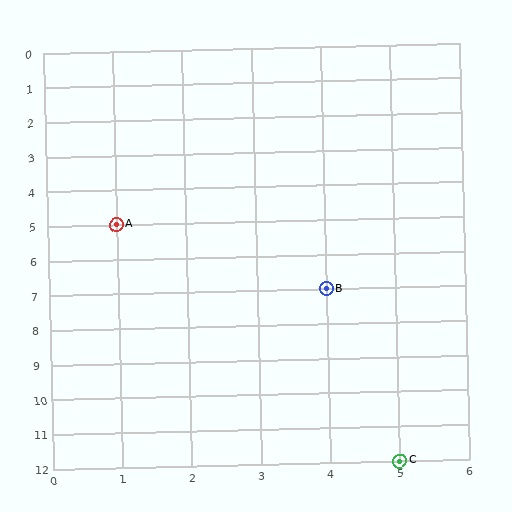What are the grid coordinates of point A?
Point A is at grid coordinates (1, 5).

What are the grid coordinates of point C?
Point C is at grid coordinates (5, 12).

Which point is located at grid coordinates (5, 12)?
Point C is at (5, 12).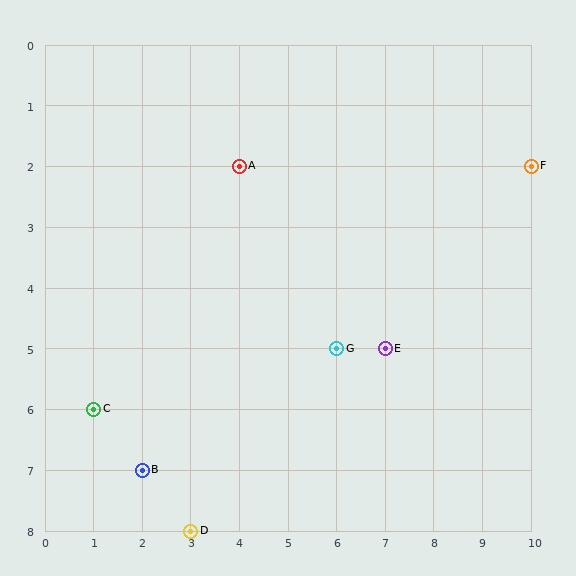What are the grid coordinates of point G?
Point G is at grid coordinates (6, 5).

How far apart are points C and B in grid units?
Points C and B are 1 column and 1 row apart (about 1.4 grid units diagonally).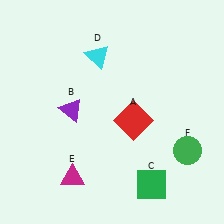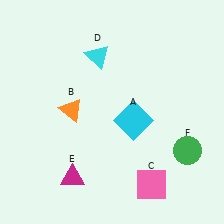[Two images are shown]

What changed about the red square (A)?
In Image 1, A is red. In Image 2, it changed to cyan.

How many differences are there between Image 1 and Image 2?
There are 3 differences between the two images.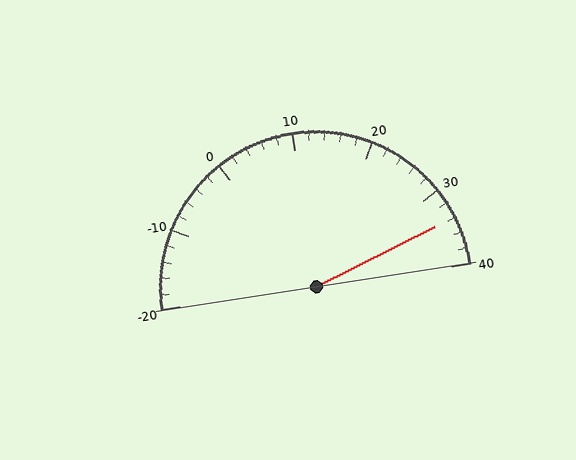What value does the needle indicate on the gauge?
The needle indicates approximately 34.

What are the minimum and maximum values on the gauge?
The gauge ranges from -20 to 40.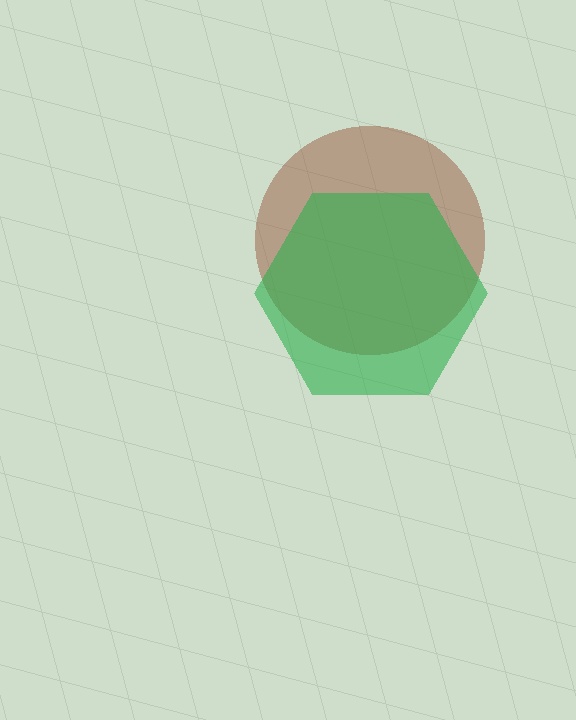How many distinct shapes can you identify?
There are 2 distinct shapes: a brown circle, a green hexagon.